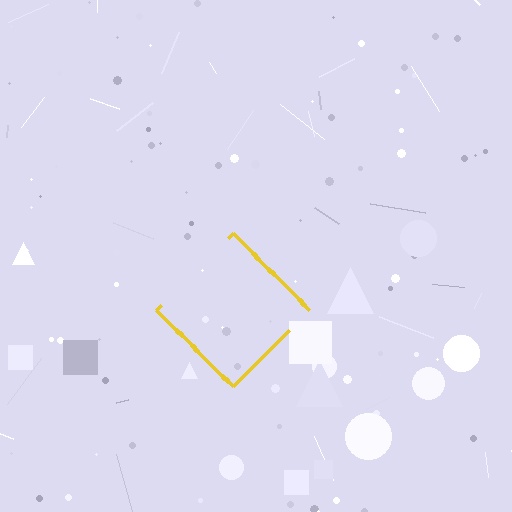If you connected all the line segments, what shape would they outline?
They would outline a diamond.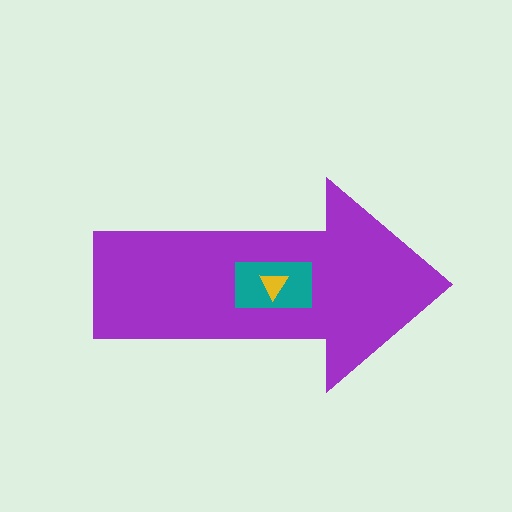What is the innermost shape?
The yellow triangle.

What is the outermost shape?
The purple arrow.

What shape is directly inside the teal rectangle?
The yellow triangle.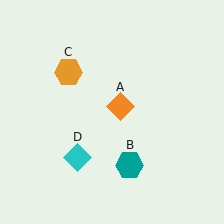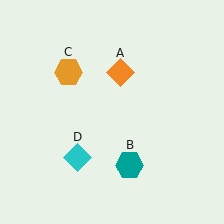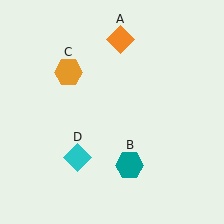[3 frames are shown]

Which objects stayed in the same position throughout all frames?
Teal hexagon (object B) and orange hexagon (object C) and cyan diamond (object D) remained stationary.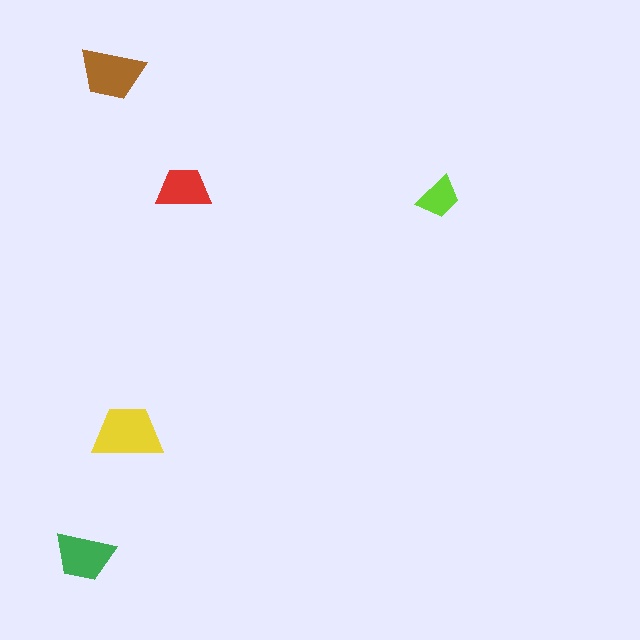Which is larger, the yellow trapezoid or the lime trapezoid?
The yellow one.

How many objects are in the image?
There are 5 objects in the image.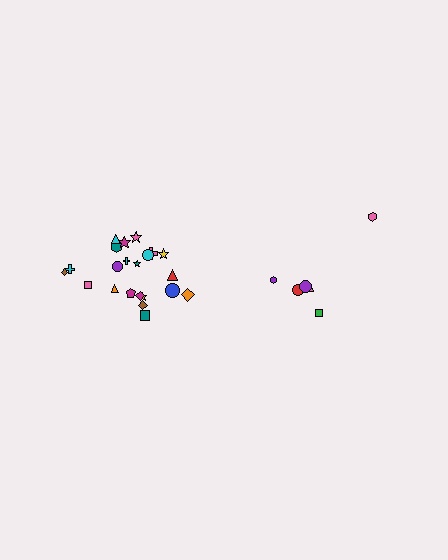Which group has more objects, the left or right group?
The left group.